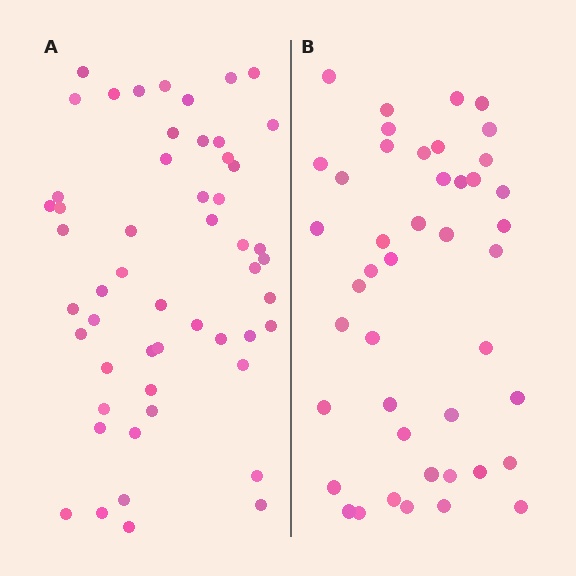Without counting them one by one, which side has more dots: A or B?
Region A (the left region) has more dots.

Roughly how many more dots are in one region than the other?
Region A has roughly 8 or so more dots than region B.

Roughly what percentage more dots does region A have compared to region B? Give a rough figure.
About 20% more.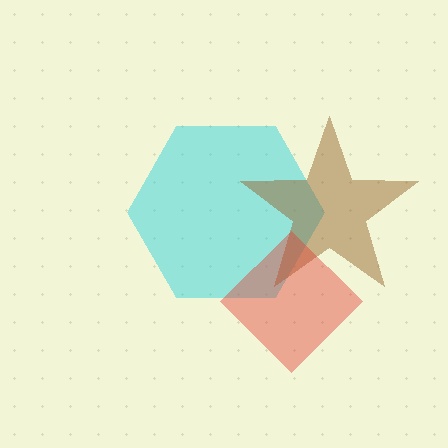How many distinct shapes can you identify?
There are 3 distinct shapes: a cyan hexagon, a brown star, a red diamond.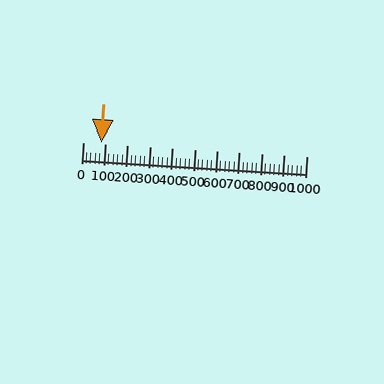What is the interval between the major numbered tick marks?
The major tick marks are spaced 100 units apart.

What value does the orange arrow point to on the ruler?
The orange arrow points to approximately 80.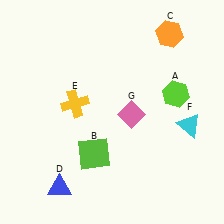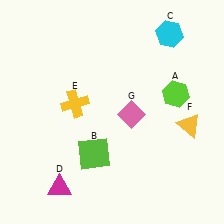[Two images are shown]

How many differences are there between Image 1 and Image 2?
There are 3 differences between the two images.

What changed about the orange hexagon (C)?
In Image 1, C is orange. In Image 2, it changed to cyan.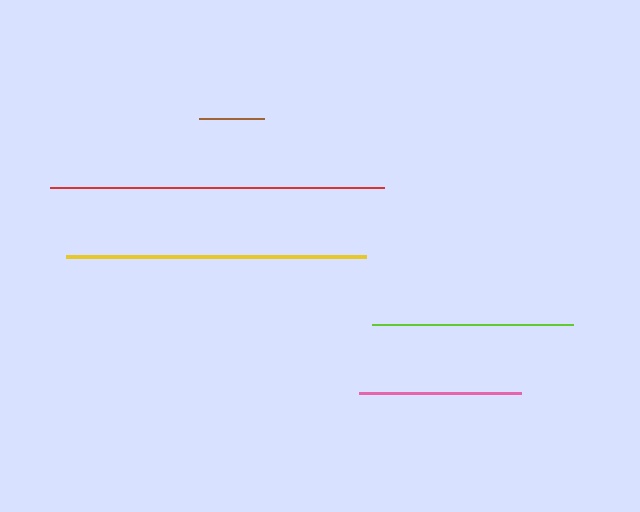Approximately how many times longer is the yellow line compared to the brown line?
The yellow line is approximately 4.6 times the length of the brown line.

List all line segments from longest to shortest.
From longest to shortest: red, yellow, lime, pink, brown.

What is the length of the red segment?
The red segment is approximately 334 pixels long.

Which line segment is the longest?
The red line is the longest at approximately 334 pixels.